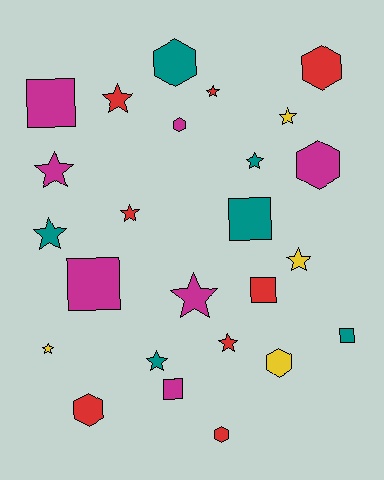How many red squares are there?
There is 1 red square.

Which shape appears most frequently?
Star, with 12 objects.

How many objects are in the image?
There are 25 objects.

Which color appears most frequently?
Red, with 8 objects.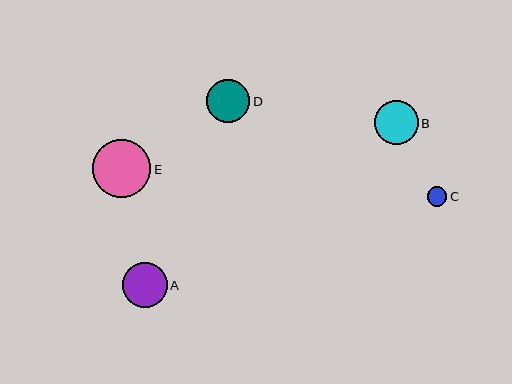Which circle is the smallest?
Circle C is the smallest with a size of approximately 19 pixels.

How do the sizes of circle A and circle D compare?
Circle A and circle D are approximately the same size.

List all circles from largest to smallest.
From largest to smallest: E, A, D, B, C.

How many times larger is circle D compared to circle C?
Circle D is approximately 2.2 times the size of circle C.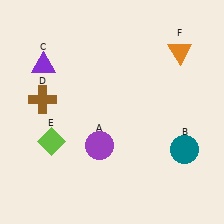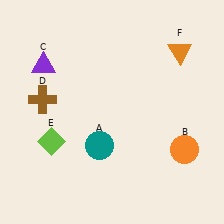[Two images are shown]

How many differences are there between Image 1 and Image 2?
There are 2 differences between the two images.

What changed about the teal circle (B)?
In Image 1, B is teal. In Image 2, it changed to orange.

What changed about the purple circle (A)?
In Image 1, A is purple. In Image 2, it changed to teal.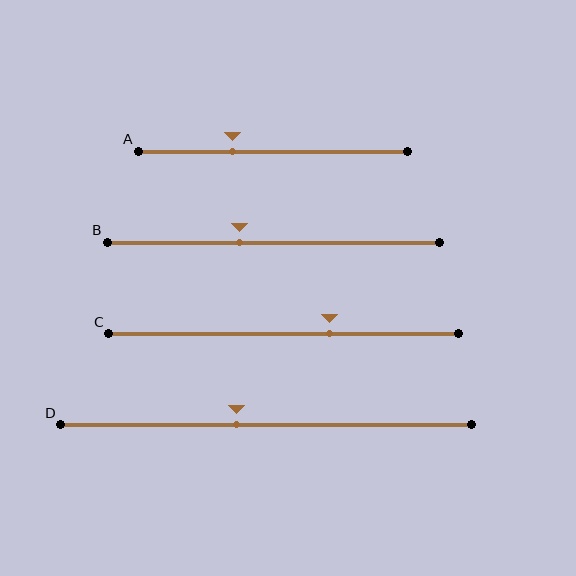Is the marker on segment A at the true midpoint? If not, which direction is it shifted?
No, the marker on segment A is shifted to the left by about 15% of the segment length.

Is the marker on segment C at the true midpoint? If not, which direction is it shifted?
No, the marker on segment C is shifted to the right by about 13% of the segment length.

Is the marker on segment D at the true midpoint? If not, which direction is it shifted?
No, the marker on segment D is shifted to the left by about 7% of the segment length.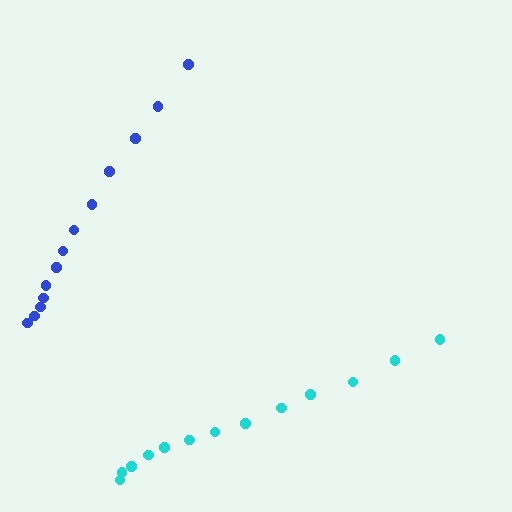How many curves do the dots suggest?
There are 2 distinct paths.